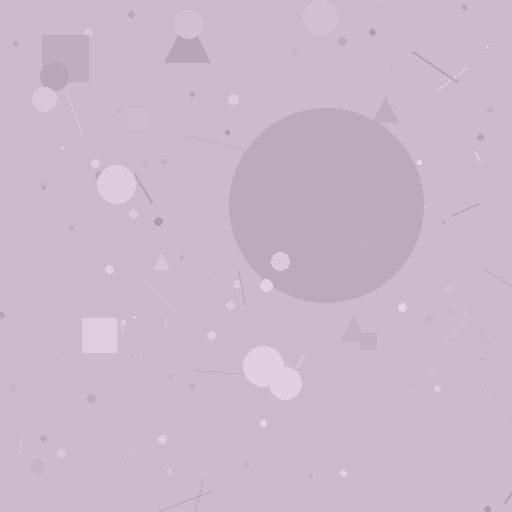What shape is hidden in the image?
A circle is hidden in the image.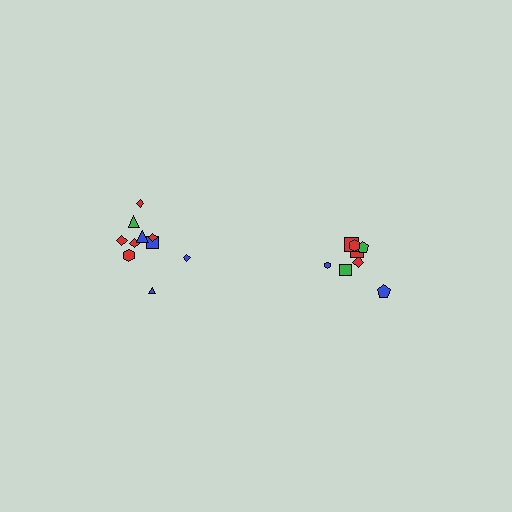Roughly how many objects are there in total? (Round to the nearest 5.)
Roughly 20 objects in total.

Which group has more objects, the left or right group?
The left group.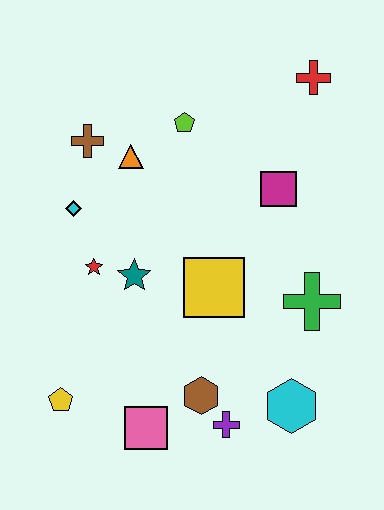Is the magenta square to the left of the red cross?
Yes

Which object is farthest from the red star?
The red cross is farthest from the red star.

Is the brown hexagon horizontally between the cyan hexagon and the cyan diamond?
Yes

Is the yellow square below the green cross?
No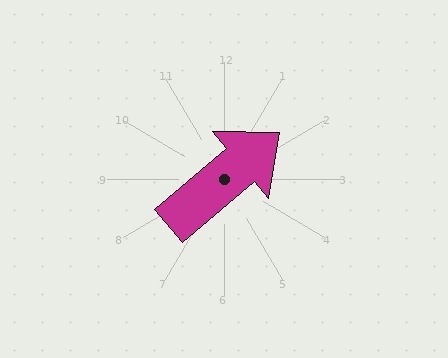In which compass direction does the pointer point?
Northeast.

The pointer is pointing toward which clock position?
Roughly 2 o'clock.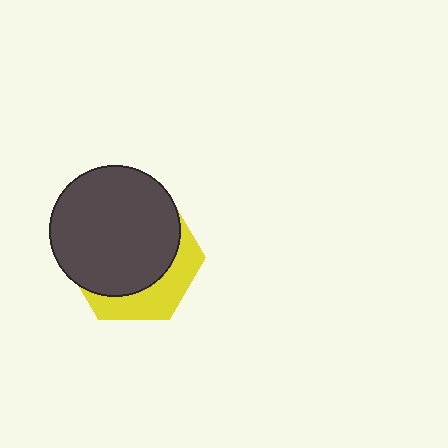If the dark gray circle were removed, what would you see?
You would see the complete yellow hexagon.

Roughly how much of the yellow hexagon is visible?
A small part of it is visible (roughly 30%).